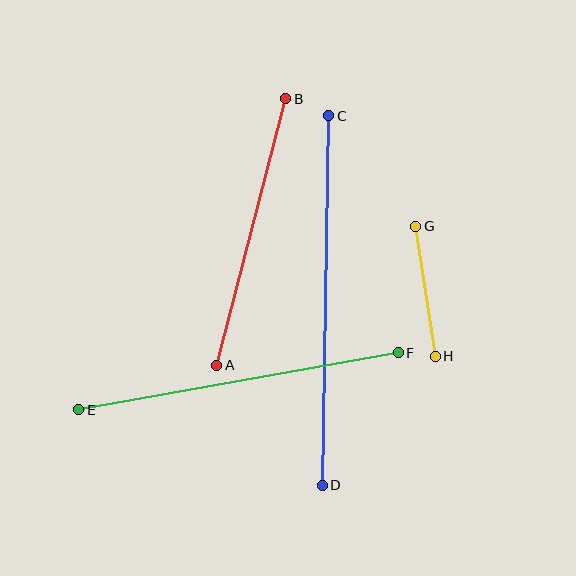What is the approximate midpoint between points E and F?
The midpoint is at approximately (238, 381) pixels.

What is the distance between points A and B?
The distance is approximately 275 pixels.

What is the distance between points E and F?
The distance is approximately 325 pixels.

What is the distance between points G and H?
The distance is approximately 131 pixels.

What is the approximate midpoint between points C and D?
The midpoint is at approximately (326, 301) pixels.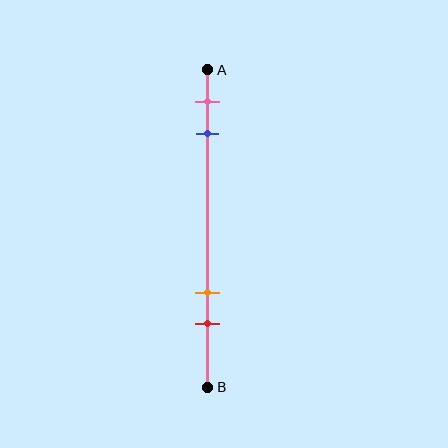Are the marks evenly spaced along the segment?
No, the marks are not evenly spaced.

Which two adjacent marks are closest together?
The pink and blue marks are the closest adjacent pair.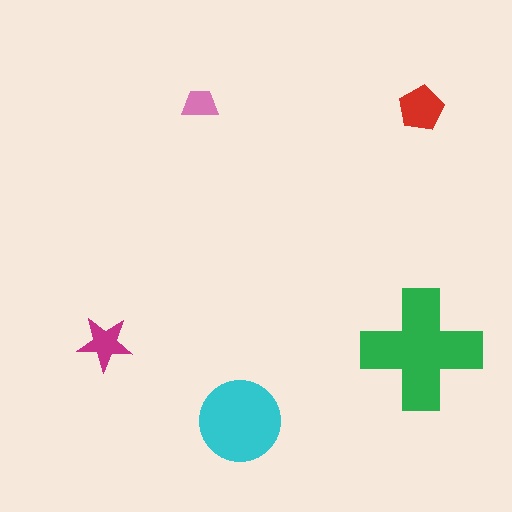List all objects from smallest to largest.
The pink trapezoid, the magenta star, the red pentagon, the cyan circle, the green cross.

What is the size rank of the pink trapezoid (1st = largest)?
5th.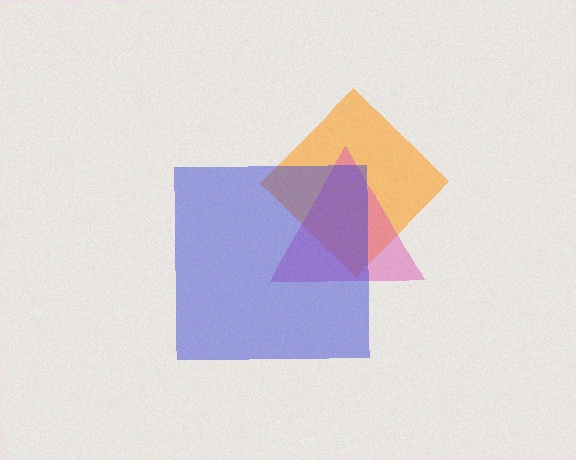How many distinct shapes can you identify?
There are 3 distinct shapes: an orange diamond, a pink triangle, a blue square.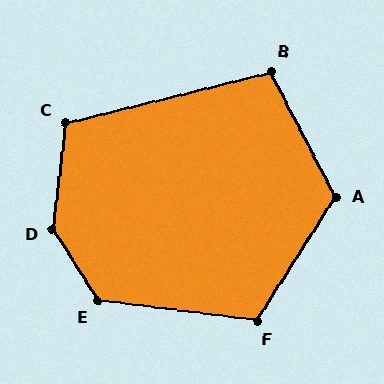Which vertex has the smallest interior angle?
B, at approximately 104 degrees.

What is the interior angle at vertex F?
Approximately 115 degrees (obtuse).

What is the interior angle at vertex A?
Approximately 120 degrees (obtuse).